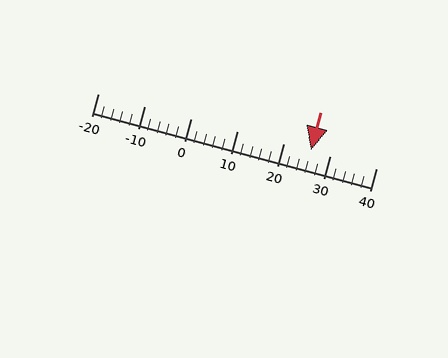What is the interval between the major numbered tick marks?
The major tick marks are spaced 10 units apart.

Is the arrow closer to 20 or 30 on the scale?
The arrow is closer to 30.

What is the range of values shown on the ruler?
The ruler shows values from -20 to 40.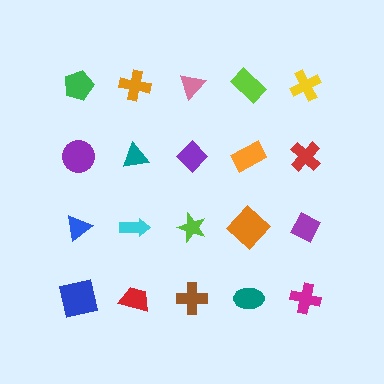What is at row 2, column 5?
A red cross.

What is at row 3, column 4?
An orange diamond.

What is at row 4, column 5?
A magenta cross.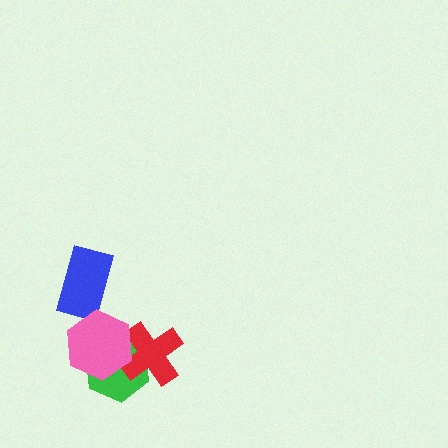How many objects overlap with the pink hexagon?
2 objects overlap with the pink hexagon.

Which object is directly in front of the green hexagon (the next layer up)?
The red cross is directly in front of the green hexagon.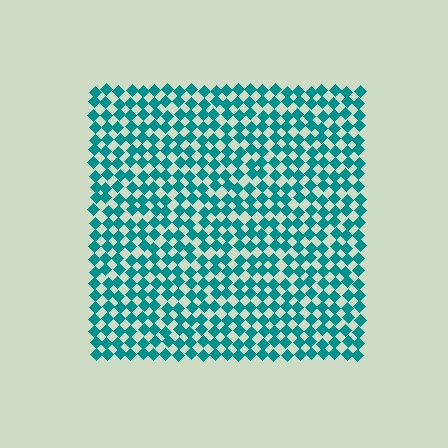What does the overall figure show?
The overall figure shows a square.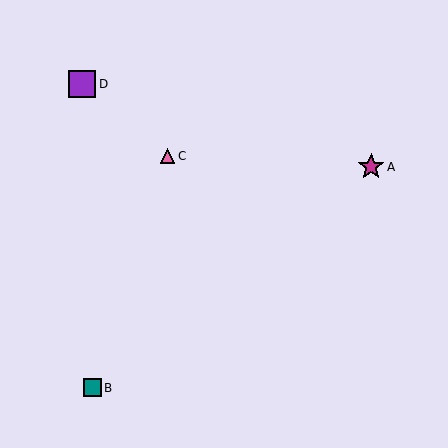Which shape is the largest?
The purple square (labeled D) is the largest.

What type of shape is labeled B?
Shape B is a teal square.